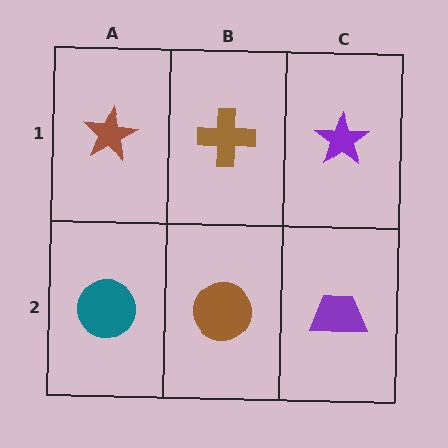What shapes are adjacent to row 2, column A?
A brown star (row 1, column A), a brown circle (row 2, column B).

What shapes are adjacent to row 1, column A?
A teal circle (row 2, column A), a brown cross (row 1, column B).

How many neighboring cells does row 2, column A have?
2.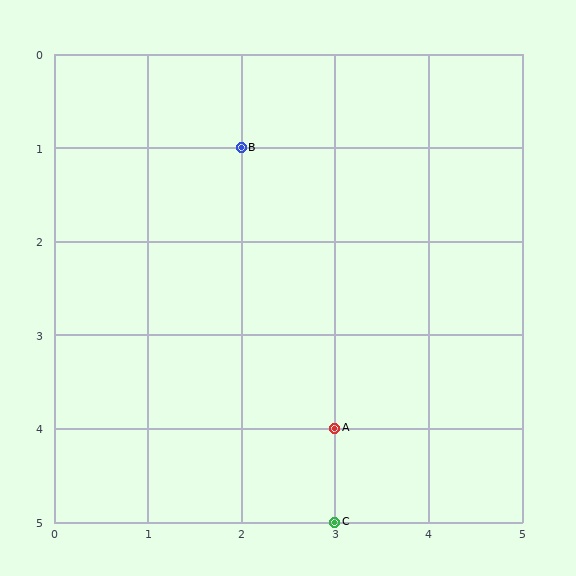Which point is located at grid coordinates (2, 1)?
Point B is at (2, 1).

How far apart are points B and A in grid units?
Points B and A are 1 column and 3 rows apart (about 3.2 grid units diagonally).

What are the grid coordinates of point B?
Point B is at grid coordinates (2, 1).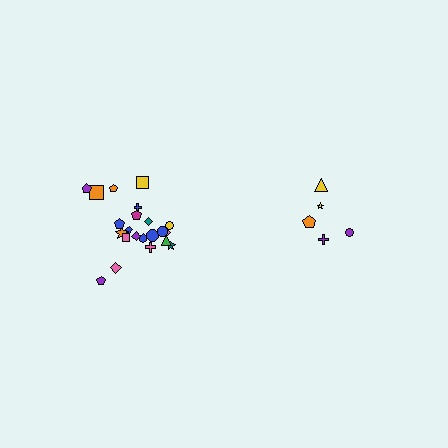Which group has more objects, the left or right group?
The left group.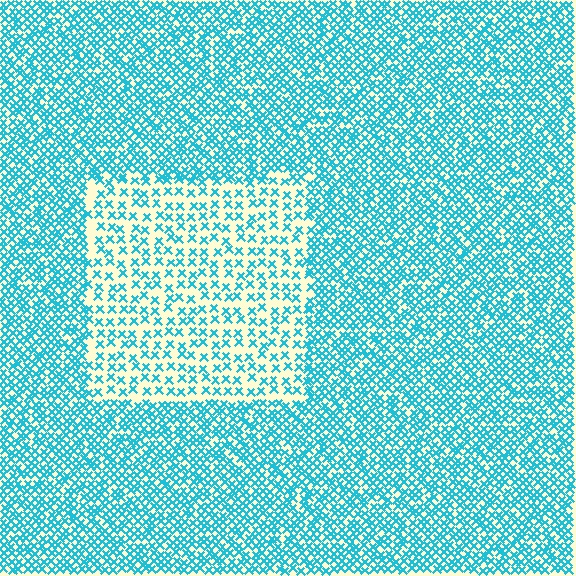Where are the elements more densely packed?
The elements are more densely packed outside the rectangle boundary.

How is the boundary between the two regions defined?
The boundary is defined by a change in element density (approximately 2.2x ratio). All elements are the same color, size, and shape.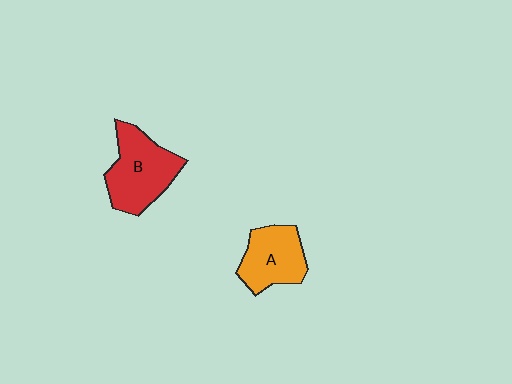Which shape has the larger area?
Shape B (red).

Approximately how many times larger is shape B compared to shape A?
Approximately 1.3 times.